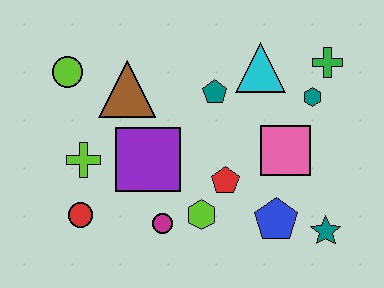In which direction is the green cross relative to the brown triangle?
The green cross is to the right of the brown triangle.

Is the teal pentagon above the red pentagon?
Yes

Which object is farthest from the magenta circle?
The green cross is farthest from the magenta circle.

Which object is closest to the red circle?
The lime cross is closest to the red circle.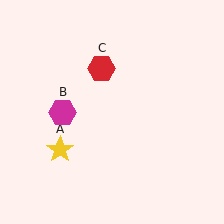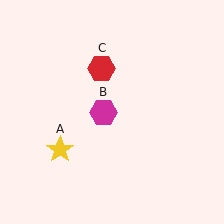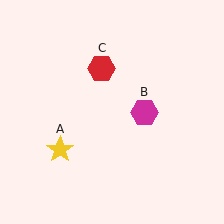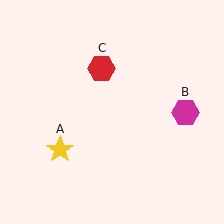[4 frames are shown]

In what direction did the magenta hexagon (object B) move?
The magenta hexagon (object B) moved right.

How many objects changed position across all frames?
1 object changed position: magenta hexagon (object B).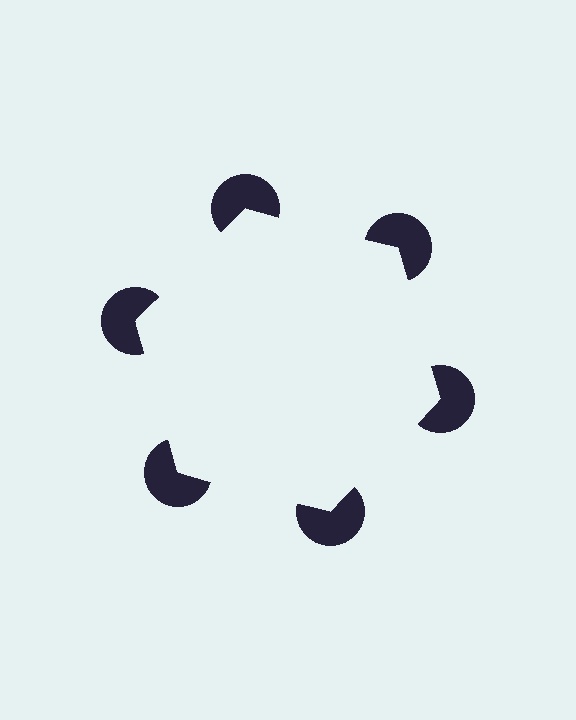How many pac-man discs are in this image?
There are 6 — one at each vertex of the illusory hexagon.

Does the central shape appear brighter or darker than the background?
It typically appears slightly brighter than the background, even though no actual brightness change is drawn.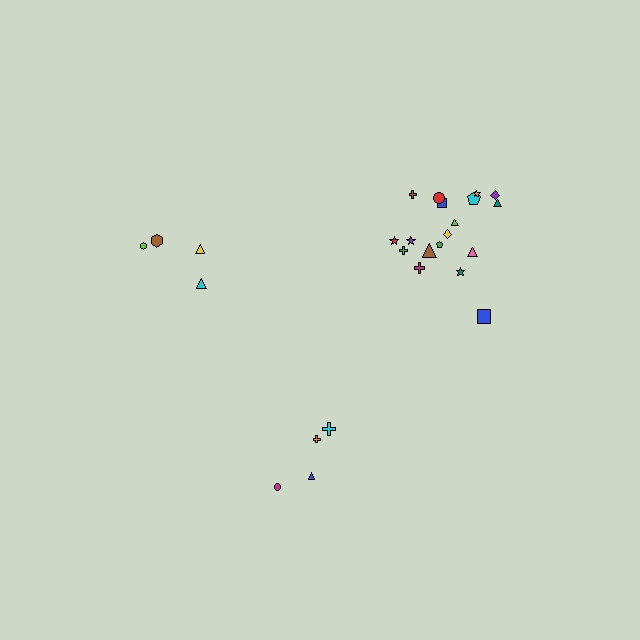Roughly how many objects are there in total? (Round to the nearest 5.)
Roughly 25 objects in total.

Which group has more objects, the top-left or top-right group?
The top-right group.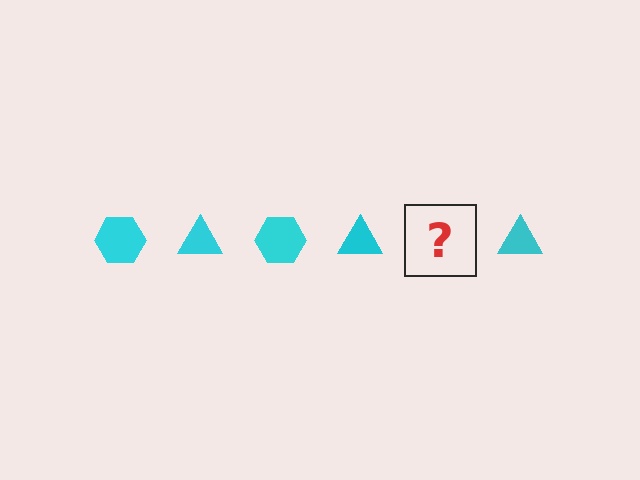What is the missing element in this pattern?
The missing element is a cyan hexagon.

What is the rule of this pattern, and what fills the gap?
The rule is that the pattern cycles through hexagon, triangle shapes in cyan. The gap should be filled with a cyan hexagon.